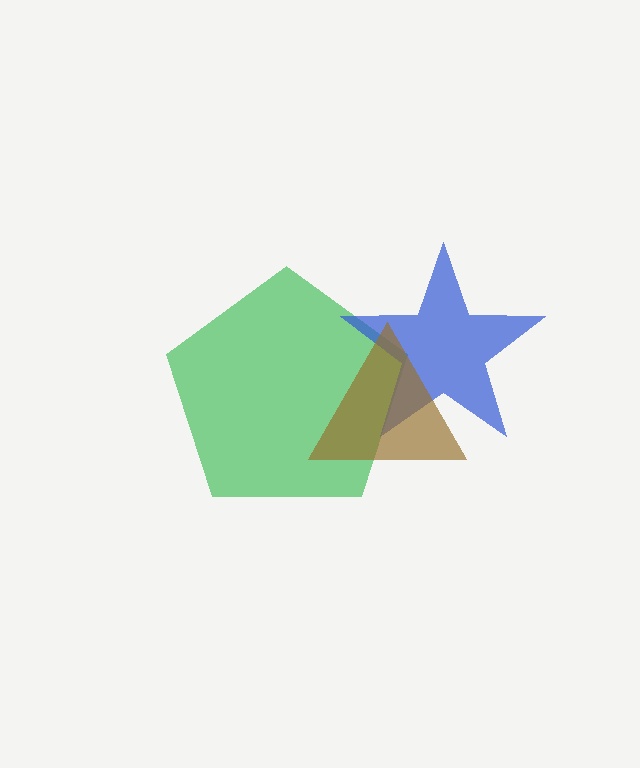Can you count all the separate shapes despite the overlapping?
Yes, there are 3 separate shapes.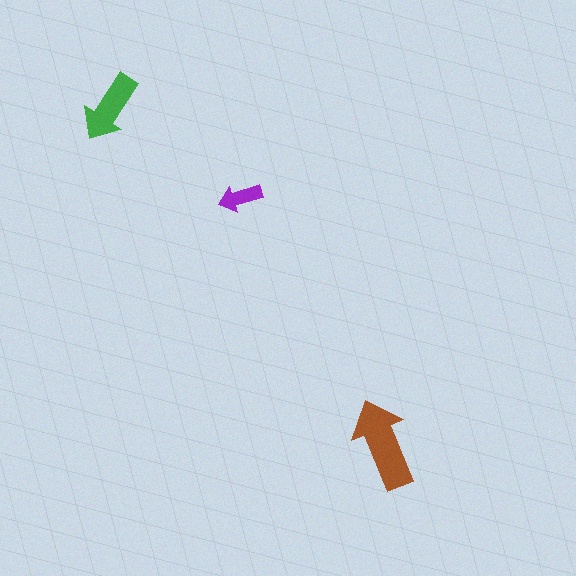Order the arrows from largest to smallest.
the brown one, the green one, the purple one.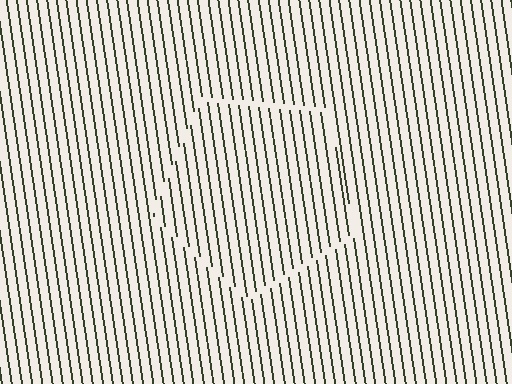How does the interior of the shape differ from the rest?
The interior of the shape contains the same grating, shifted by half a period — the contour is defined by the phase discontinuity where line-ends from the inner and outer gratings abut.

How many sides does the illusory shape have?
5 sides — the line-ends trace a pentagon.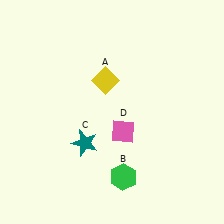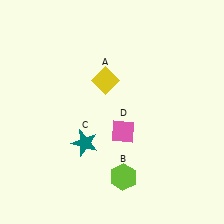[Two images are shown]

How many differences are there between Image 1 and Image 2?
There is 1 difference between the two images.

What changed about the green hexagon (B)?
In Image 1, B is green. In Image 2, it changed to lime.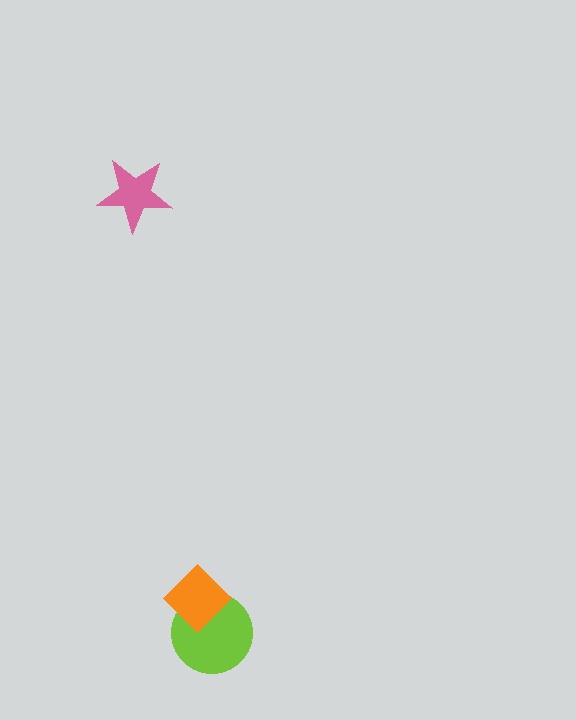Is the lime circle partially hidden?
Yes, it is partially covered by another shape.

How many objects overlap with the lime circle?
1 object overlaps with the lime circle.